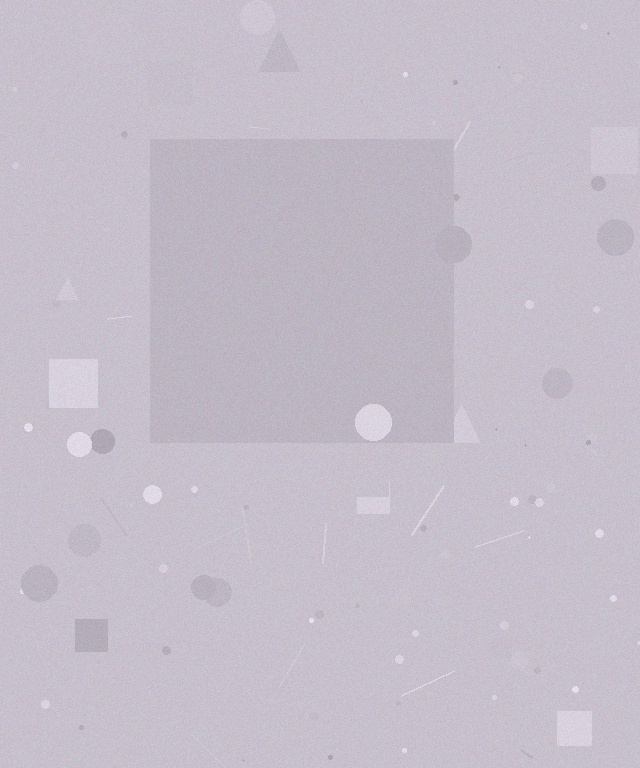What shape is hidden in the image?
A square is hidden in the image.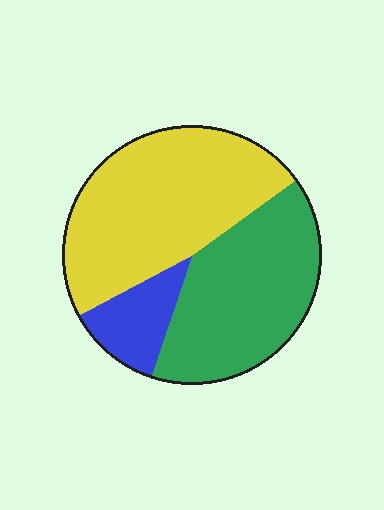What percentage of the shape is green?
Green covers roughly 40% of the shape.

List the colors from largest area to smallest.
From largest to smallest: yellow, green, blue.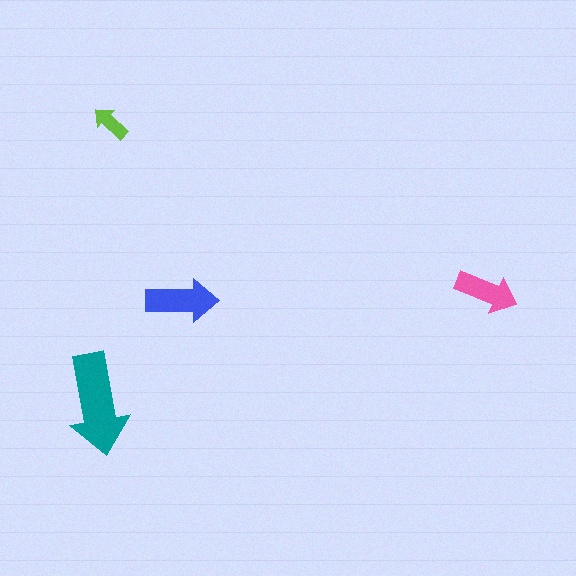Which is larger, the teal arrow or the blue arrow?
The teal one.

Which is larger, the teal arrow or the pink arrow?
The teal one.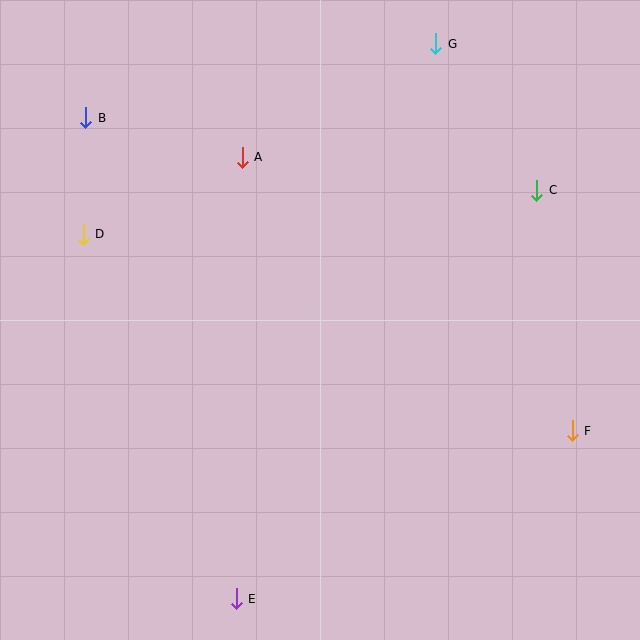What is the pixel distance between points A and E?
The distance between A and E is 441 pixels.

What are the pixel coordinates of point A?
Point A is at (242, 157).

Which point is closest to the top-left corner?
Point B is closest to the top-left corner.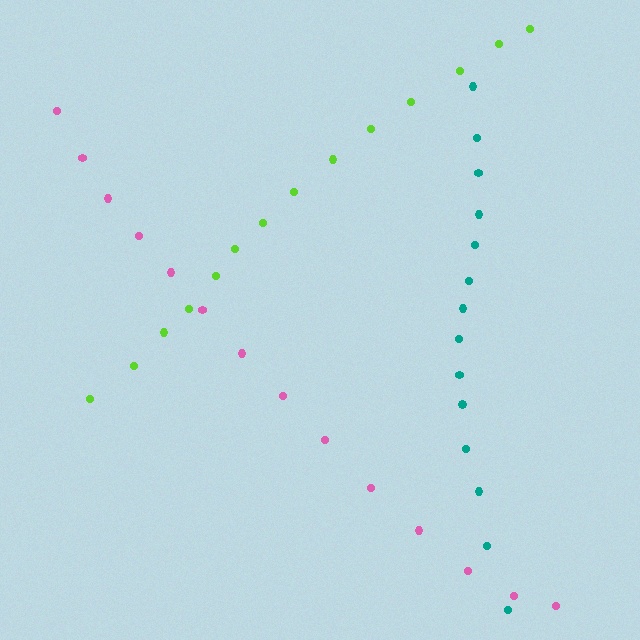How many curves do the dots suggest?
There are 3 distinct paths.